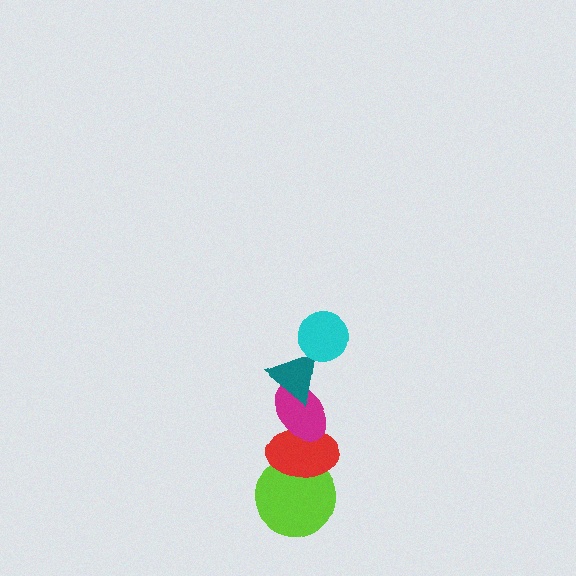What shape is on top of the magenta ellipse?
The teal triangle is on top of the magenta ellipse.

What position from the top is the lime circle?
The lime circle is 5th from the top.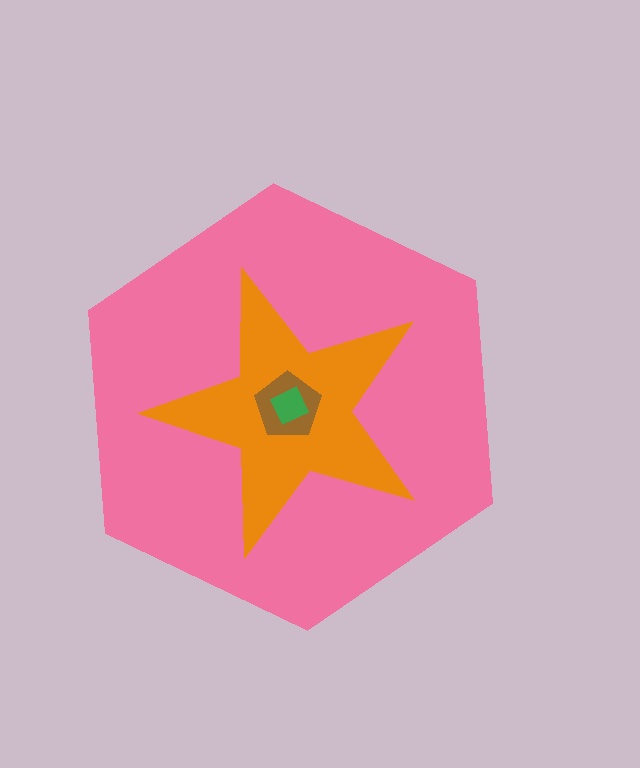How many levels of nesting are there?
4.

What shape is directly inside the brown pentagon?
The green diamond.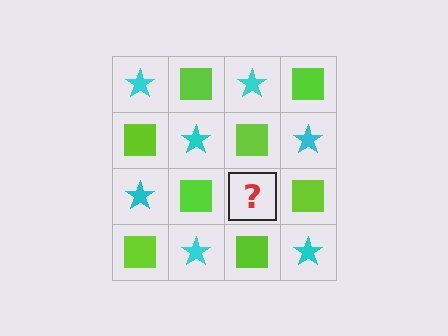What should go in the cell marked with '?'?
The missing cell should contain a cyan star.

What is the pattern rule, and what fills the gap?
The rule is that it alternates cyan star and lime square in a checkerboard pattern. The gap should be filled with a cyan star.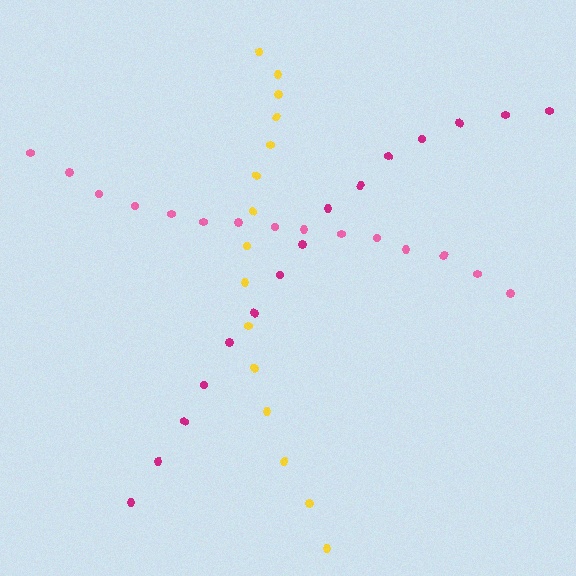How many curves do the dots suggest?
There are 3 distinct paths.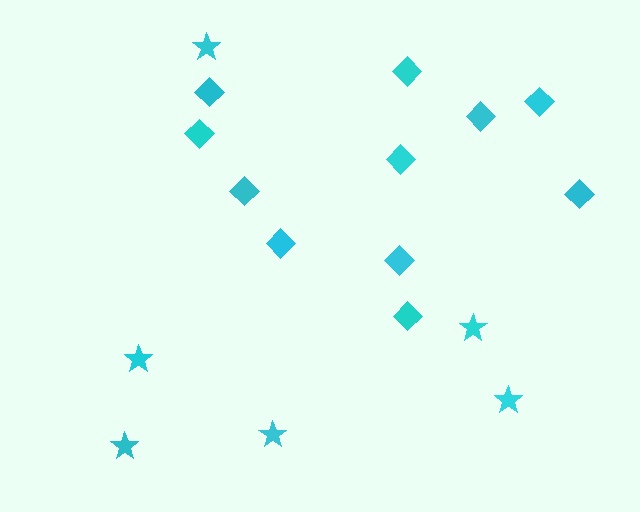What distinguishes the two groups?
There are 2 groups: one group of diamonds (11) and one group of stars (6).